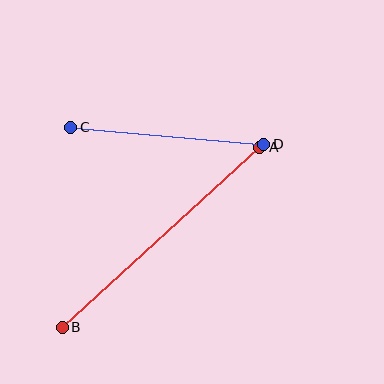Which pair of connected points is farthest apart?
Points A and B are farthest apart.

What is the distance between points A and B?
The distance is approximately 267 pixels.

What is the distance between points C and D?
The distance is approximately 193 pixels.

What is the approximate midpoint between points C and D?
The midpoint is at approximately (167, 136) pixels.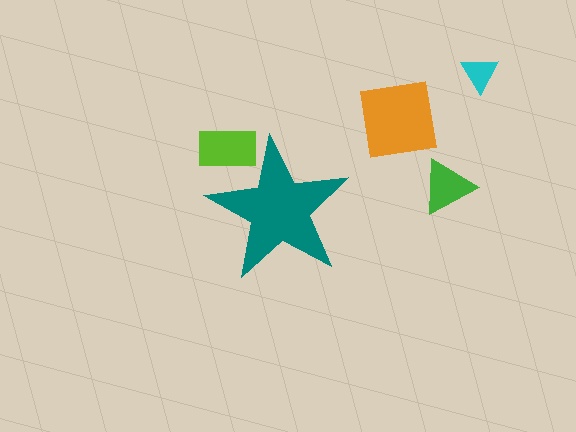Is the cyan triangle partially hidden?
No, the cyan triangle is fully visible.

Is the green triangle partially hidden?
No, the green triangle is fully visible.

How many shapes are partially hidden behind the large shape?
1 shape is partially hidden.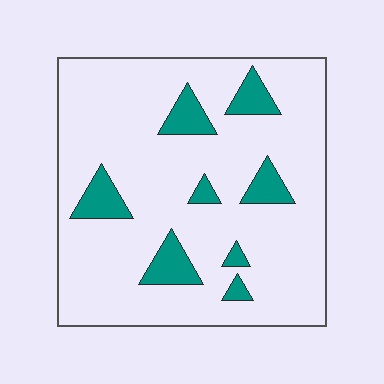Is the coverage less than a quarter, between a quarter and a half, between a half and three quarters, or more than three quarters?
Less than a quarter.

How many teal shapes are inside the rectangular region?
8.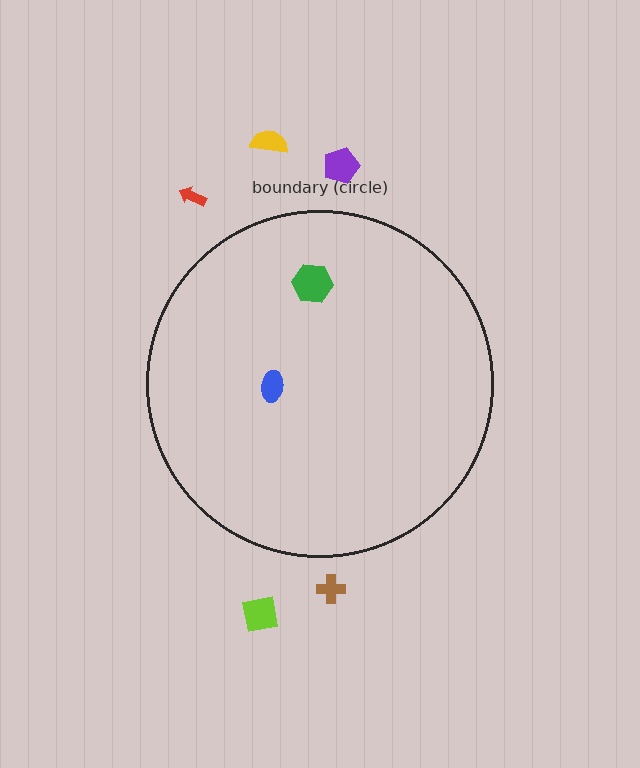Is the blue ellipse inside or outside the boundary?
Inside.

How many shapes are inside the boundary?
2 inside, 5 outside.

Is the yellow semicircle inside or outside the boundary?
Outside.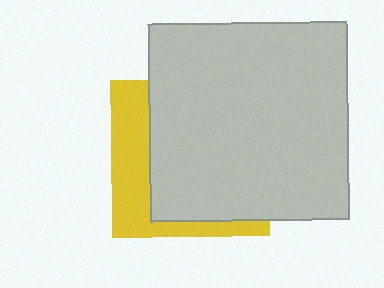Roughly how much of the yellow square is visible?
A small part of it is visible (roughly 32%).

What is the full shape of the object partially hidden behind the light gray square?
The partially hidden object is a yellow square.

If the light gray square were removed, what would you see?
You would see the complete yellow square.